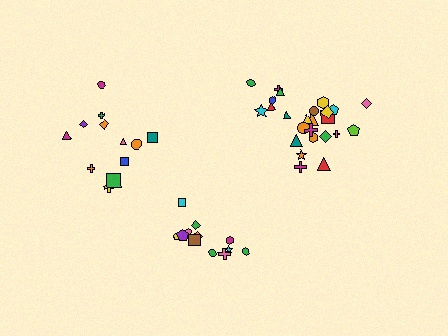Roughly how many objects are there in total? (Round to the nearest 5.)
Roughly 50 objects in total.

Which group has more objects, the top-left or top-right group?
The top-right group.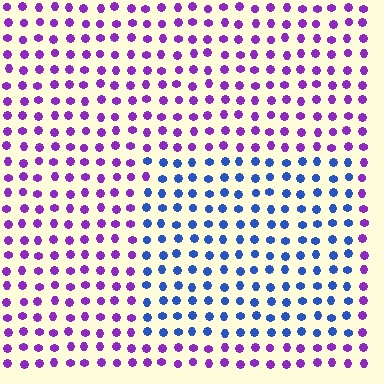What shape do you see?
I see a rectangle.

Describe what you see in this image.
The image is filled with small purple elements in a uniform arrangement. A rectangle-shaped region is visible where the elements are tinted to a slightly different hue, forming a subtle color boundary.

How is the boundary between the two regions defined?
The boundary is defined purely by a slight shift in hue (about 57 degrees). Spacing, size, and orientation are identical on both sides.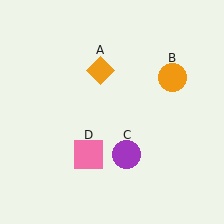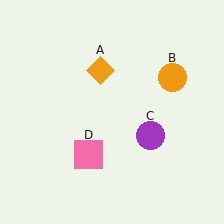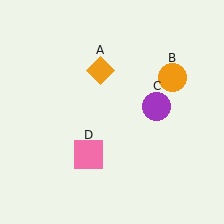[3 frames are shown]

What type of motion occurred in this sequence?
The purple circle (object C) rotated counterclockwise around the center of the scene.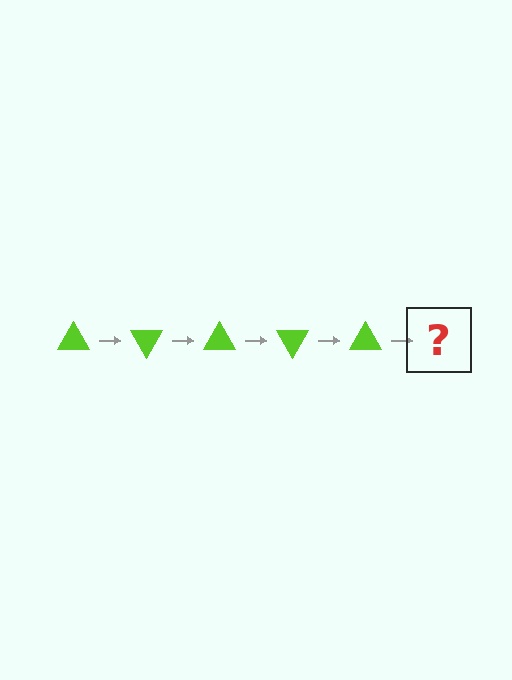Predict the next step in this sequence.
The next step is a lime triangle rotated 300 degrees.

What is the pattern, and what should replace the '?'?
The pattern is that the triangle rotates 60 degrees each step. The '?' should be a lime triangle rotated 300 degrees.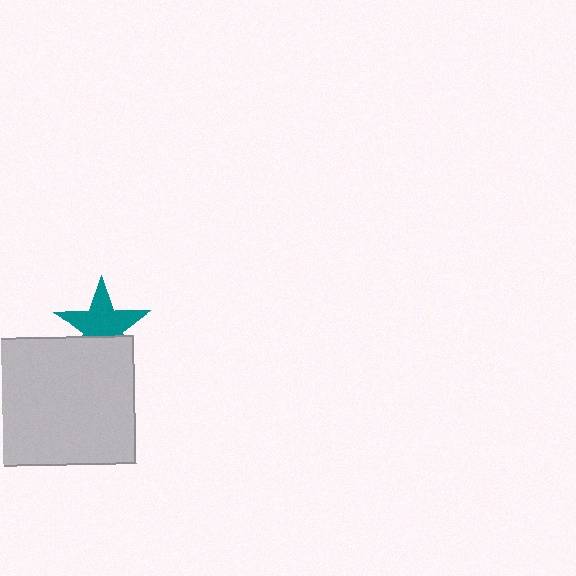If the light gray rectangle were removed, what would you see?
You would see the complete teal star.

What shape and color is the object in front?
The object in front is a light gray rectangle.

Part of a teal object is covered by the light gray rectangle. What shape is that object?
It is a star.